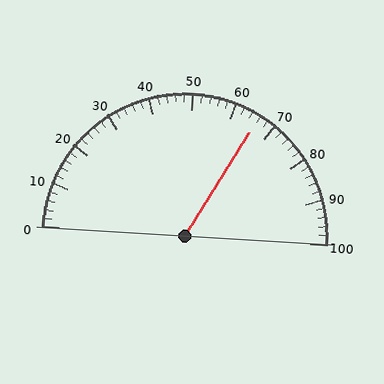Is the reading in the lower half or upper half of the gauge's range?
The reading is in the upper half of the range (0 to 100).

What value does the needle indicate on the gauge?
The needle indicates approximately 66.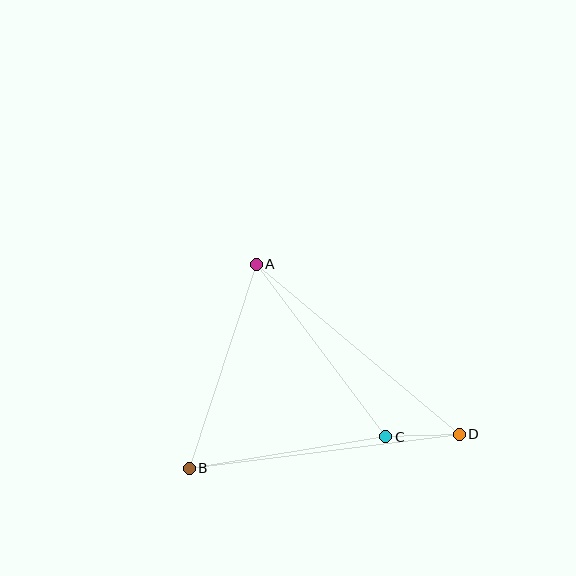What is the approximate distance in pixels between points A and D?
The distance between A and D is approximately 265 pixels.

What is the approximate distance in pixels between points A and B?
The distance between A and B is approximately 215 pixels.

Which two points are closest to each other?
Points C and D are closest to each other.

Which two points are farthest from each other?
Points B and D are farthest from each other.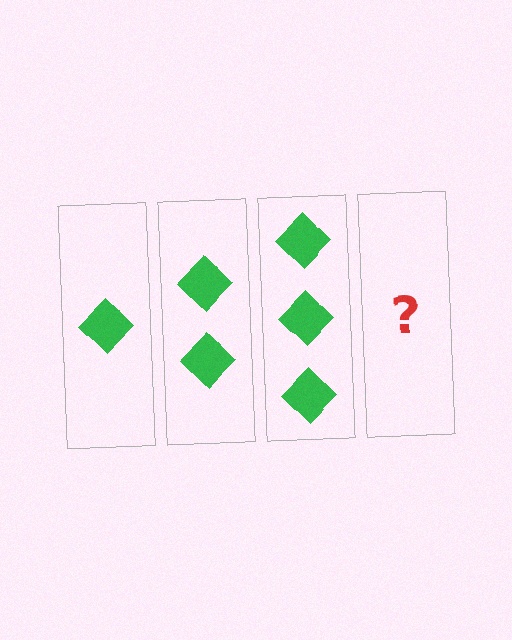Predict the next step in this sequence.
The next step is 4 diamonds.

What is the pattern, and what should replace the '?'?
The pattern is that each step adds one more diamond. The '?' should be 4 diamonds.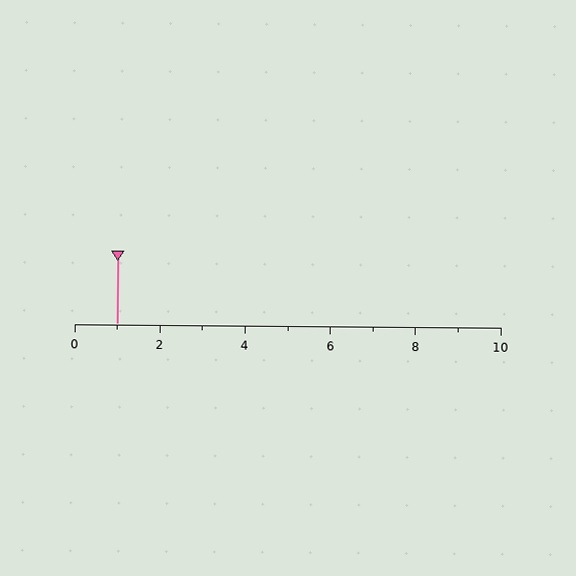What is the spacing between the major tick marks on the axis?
The major ticks are spaced 2 apart.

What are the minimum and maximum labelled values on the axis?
The axis runs from 0 to 10.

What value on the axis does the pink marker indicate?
The marker indicates approximately 1.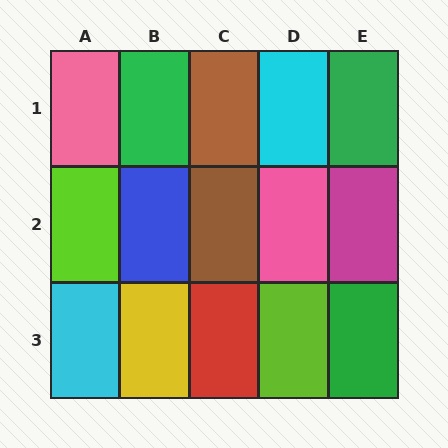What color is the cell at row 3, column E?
Green.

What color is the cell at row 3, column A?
Cyan.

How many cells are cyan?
2 cells are cyan.